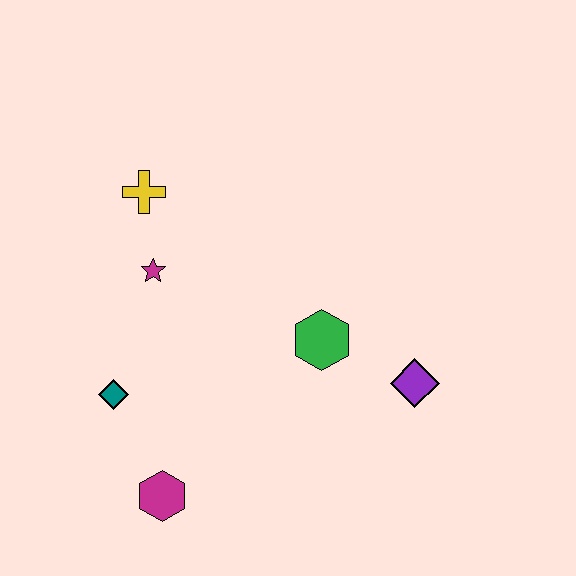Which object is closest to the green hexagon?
The purple diamond is closest to the green hexagon.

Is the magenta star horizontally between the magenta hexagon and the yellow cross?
Yes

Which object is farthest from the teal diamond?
The purple diamond is farthest from the teal diamond.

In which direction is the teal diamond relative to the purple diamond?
The teal diamond is to the left of the purple diamond.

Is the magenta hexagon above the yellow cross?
No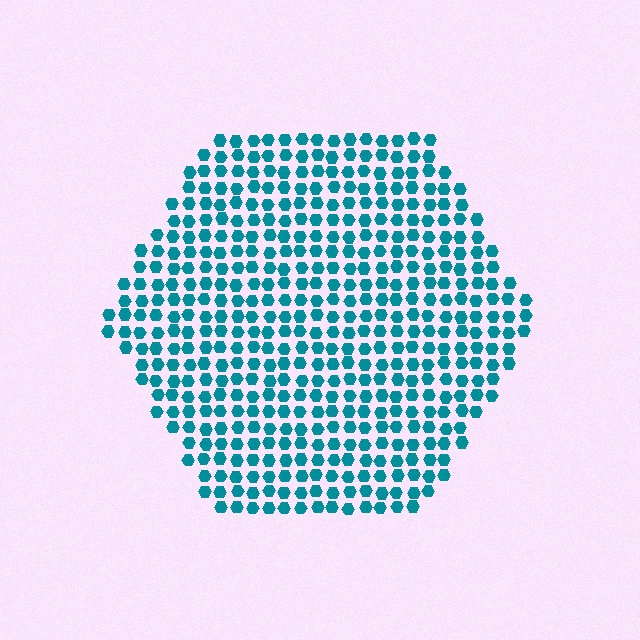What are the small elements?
The small elements are hexagons.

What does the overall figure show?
The overall figure shows a hexagon.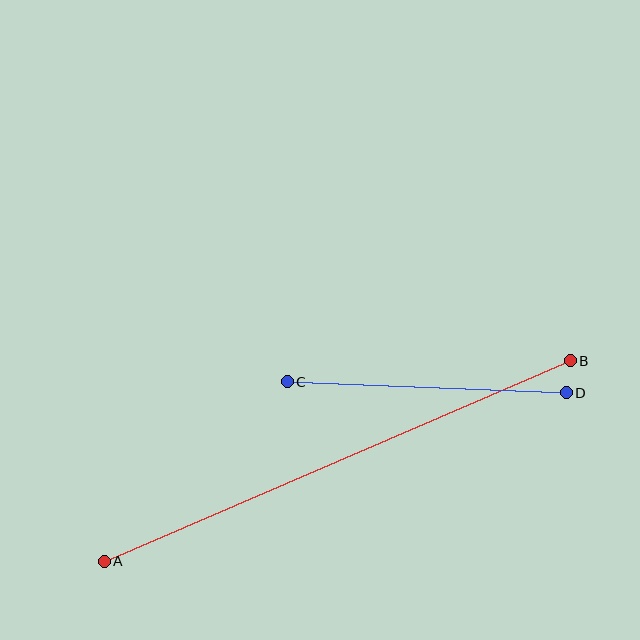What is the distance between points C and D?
The distance is approximately 279 pixels.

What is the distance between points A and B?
The distance is approximately 507 pixels.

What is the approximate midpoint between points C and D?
The midpoint is at approximately (427, 387) pixels.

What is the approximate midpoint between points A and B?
The midpoint is at approximately (337, 461) pixels.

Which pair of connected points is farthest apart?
Points A and B are farthest apart.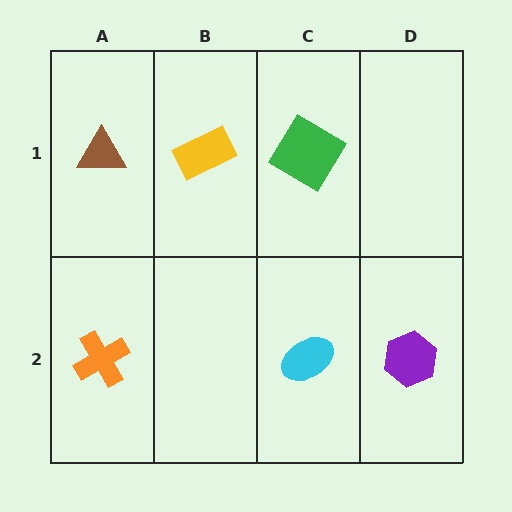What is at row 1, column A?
A brown triangle.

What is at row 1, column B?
A yellow rectangle.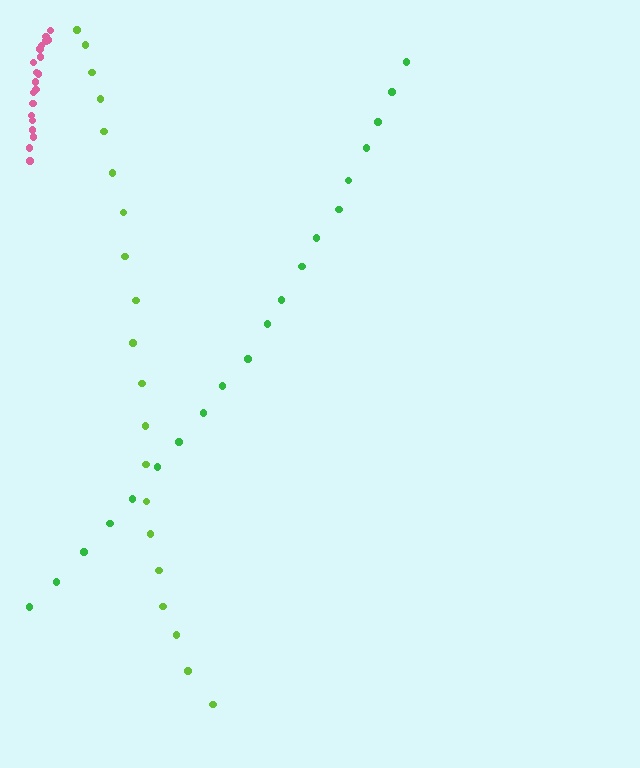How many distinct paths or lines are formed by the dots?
There are 3 distinct paths.